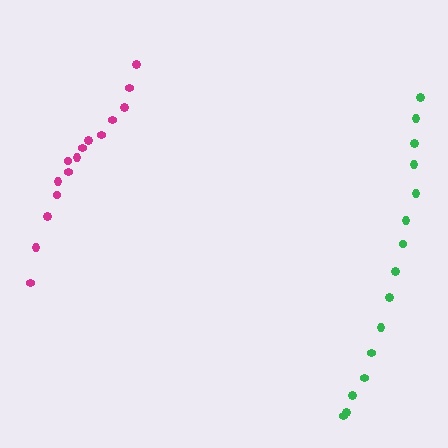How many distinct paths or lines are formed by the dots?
There are 2 distinct paths.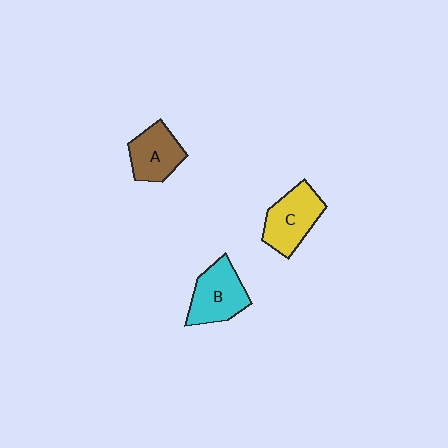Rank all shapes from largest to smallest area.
From largest to smallest: C (yellow), B (cyan), A (brown).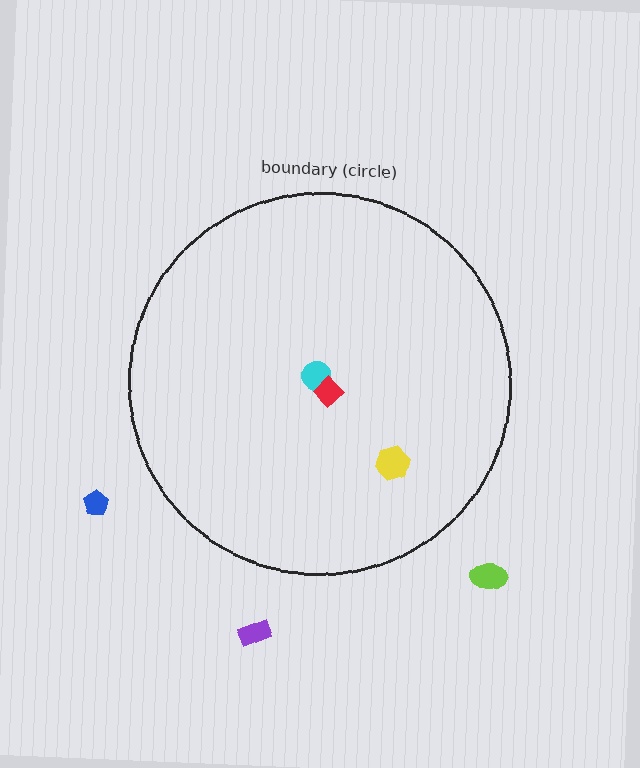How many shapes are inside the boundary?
3 inside, 3 outside.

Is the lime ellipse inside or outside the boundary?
Outside.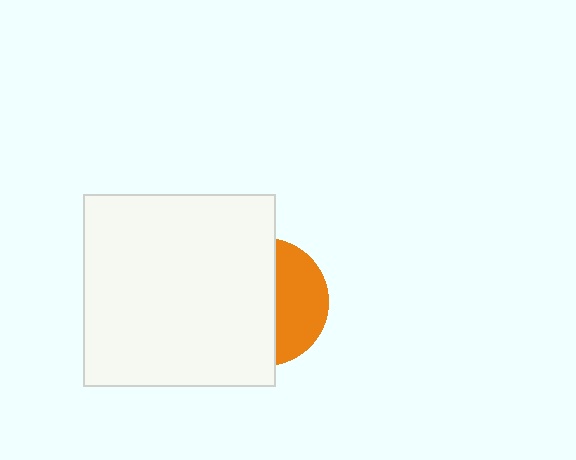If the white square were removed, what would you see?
You would see the complete orange circle.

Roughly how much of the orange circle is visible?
A small part of it is visible (roughly 40%).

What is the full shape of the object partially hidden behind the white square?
The partially hidden object is an orange circle.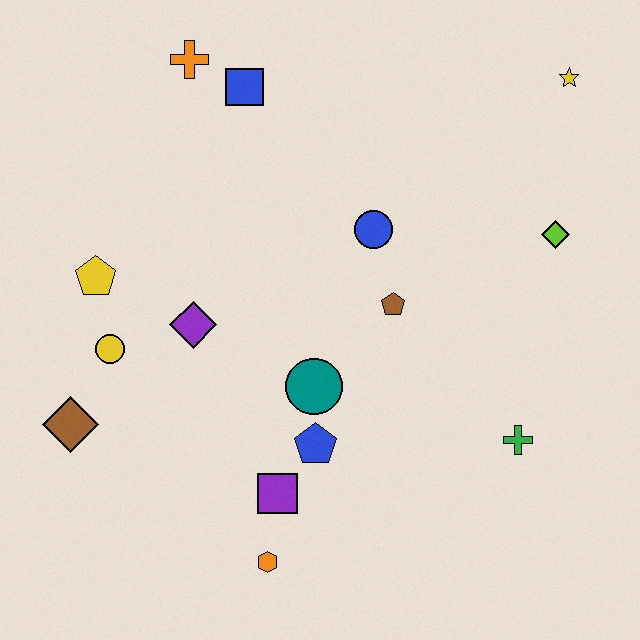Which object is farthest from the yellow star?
The brown diamond is farthest from the yellow star.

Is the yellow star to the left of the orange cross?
No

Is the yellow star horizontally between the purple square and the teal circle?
No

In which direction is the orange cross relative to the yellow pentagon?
The orange cross is above the yellow pentagon.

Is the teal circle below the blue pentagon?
No